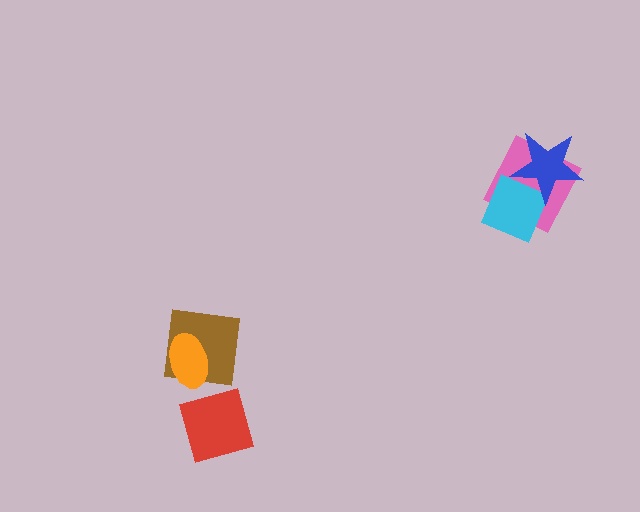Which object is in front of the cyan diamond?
The blue star is in front of the cyan diamond.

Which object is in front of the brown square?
The orange ellipse is in front of the brown square.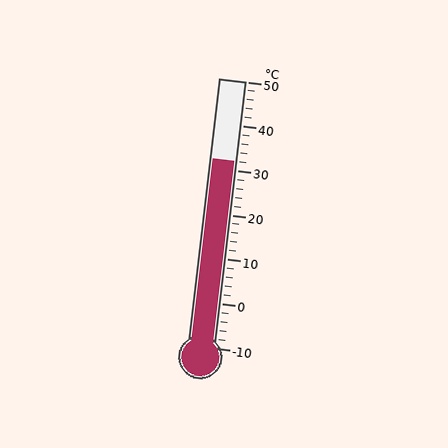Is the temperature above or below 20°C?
The temperature is above 20°C.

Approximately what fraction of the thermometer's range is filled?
The thermometer is filled to approximately 70% of its range.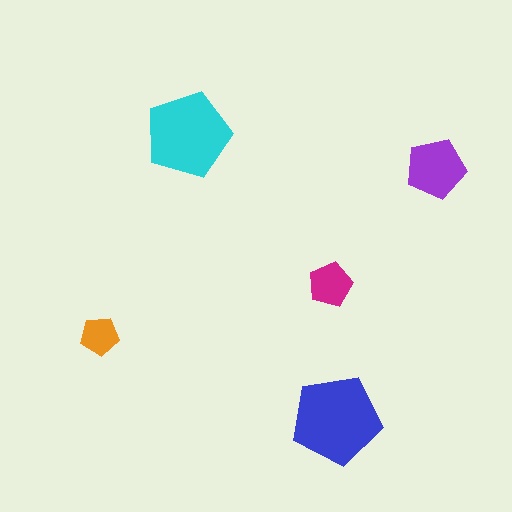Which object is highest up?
The cyan pentagon is topmost.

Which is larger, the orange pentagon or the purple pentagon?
The purple one.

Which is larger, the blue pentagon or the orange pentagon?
The blue one.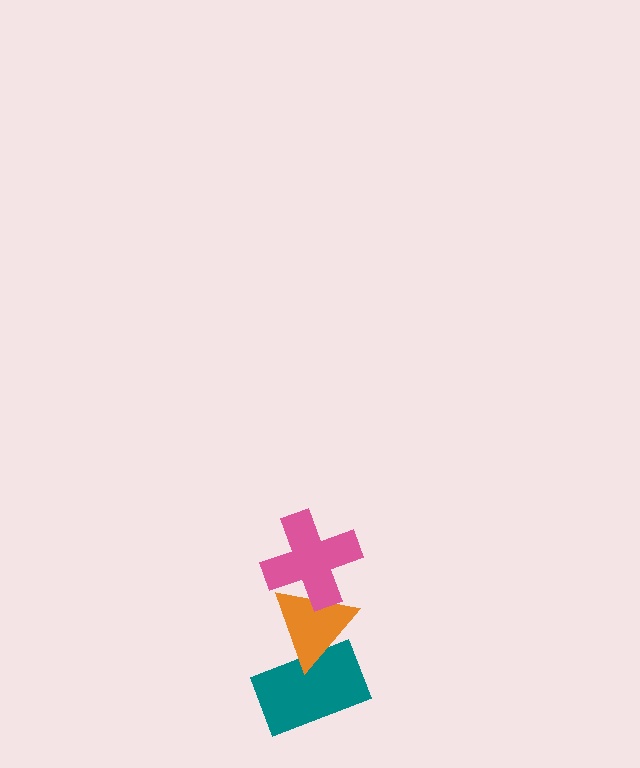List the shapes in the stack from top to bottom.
From top to bottom: the pink cross, the orange triangle, the teal rectangle.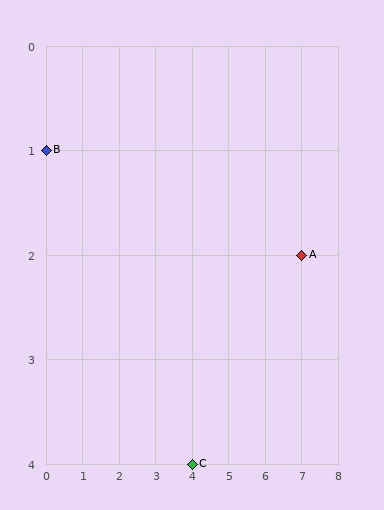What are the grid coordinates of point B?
Point B is at grid coordinates (0, 1).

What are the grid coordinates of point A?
Point A is at grid coordinates (7, 2).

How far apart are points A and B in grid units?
Points A and B are 7 columns and 1 row apart (about 7.1 grid units diagonally).